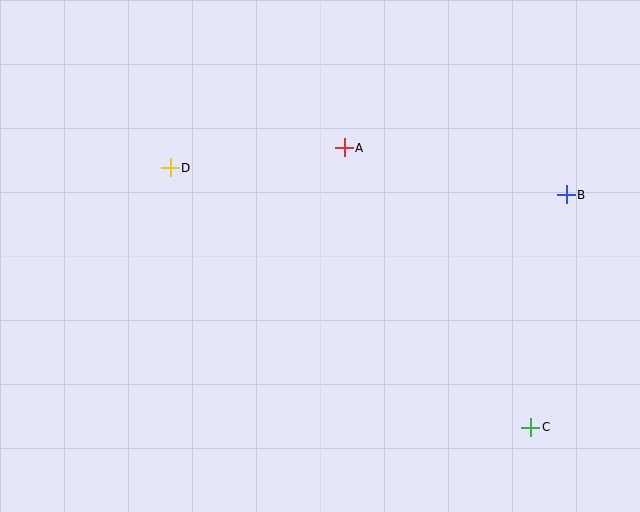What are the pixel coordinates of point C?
Point C is at (531, 427).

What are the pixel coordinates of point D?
Point D is at (170, 168).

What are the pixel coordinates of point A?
Point A is at (344, 148).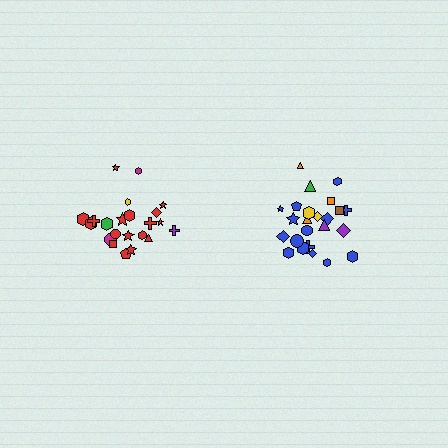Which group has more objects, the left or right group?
The right group.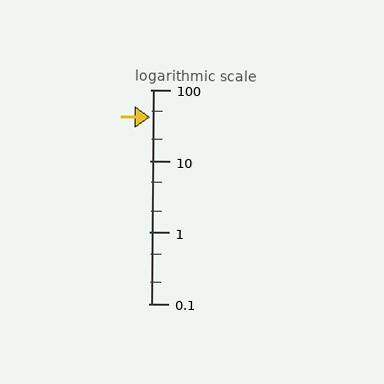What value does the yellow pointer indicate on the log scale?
The pointer indicates approximately 41.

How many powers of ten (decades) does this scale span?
The scale spans 3 decades, from 0.1 to 100.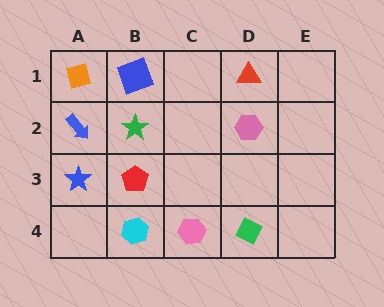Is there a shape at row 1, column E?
No, that cell is empty.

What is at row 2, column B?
A green star.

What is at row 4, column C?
A pink hexagon.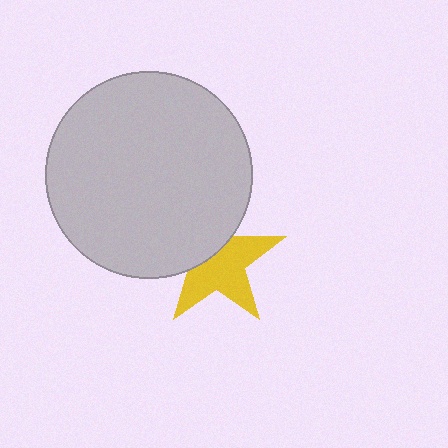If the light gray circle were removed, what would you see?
You would see the complete yellow star.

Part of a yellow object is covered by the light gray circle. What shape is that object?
It is a star.